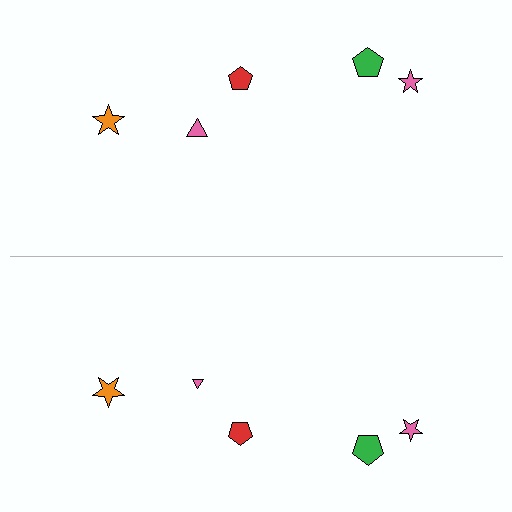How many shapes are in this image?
There are 10 shapes in this image.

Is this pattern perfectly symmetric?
No, the pattern is not perfectly symmetric. The pink triangle on the bottom side has a different size than its mirror counterpart.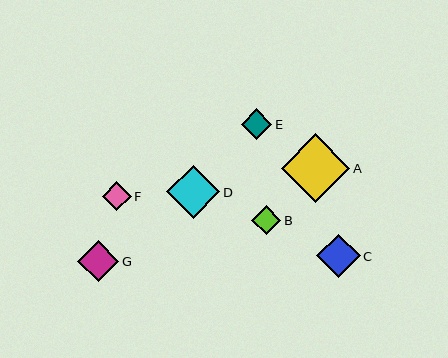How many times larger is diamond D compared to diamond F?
Diamond D is approximately 1.8 times the size of diamond F.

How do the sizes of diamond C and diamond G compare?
Diamond C and diamond G are approximately the same size.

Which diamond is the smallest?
Diamond F is the smallest with a size of approximately 29 pixels.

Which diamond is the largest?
Diamond A is the largest with a size of approximately 68 pixels.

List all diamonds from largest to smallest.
From largest to smallest: A, D, C, G, E, B, F.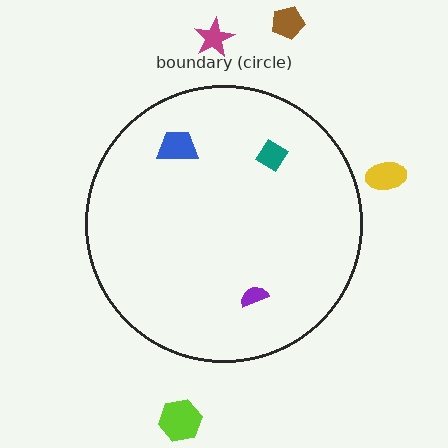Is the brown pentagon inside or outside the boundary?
Outside.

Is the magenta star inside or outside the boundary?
Outside.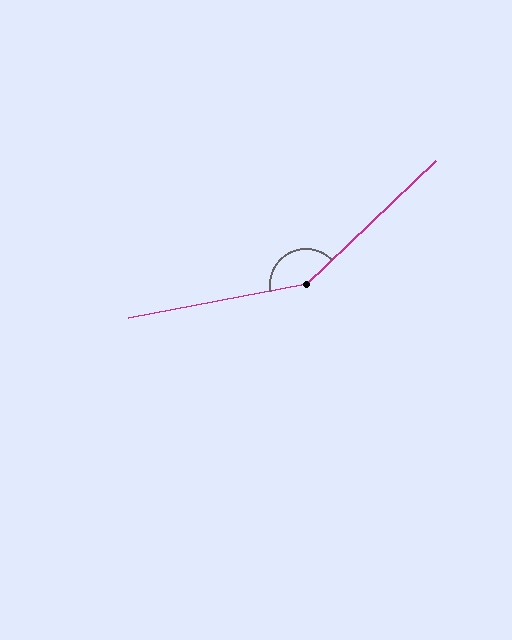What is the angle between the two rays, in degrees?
Approximately 147 degrees.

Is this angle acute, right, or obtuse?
It is obtuse.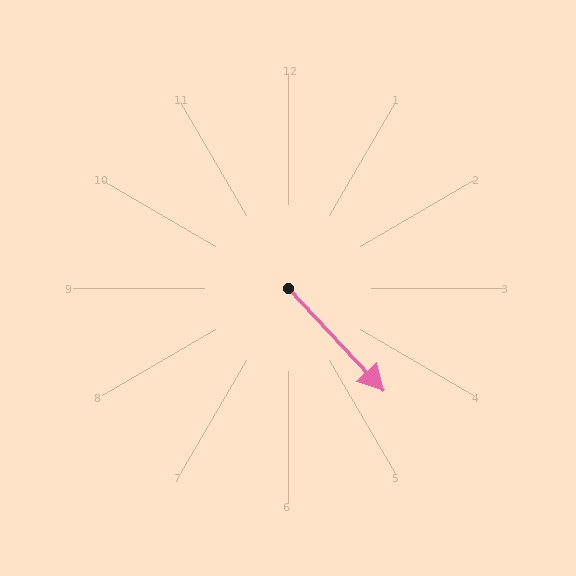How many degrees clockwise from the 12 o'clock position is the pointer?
Approximately 137 degrees.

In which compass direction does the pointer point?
Southeast.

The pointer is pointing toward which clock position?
Roughly 5 o'clock.